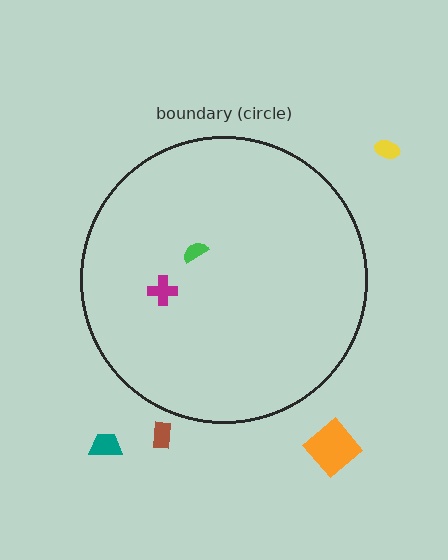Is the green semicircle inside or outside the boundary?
Inside.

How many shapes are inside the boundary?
2 inside, 4 outside.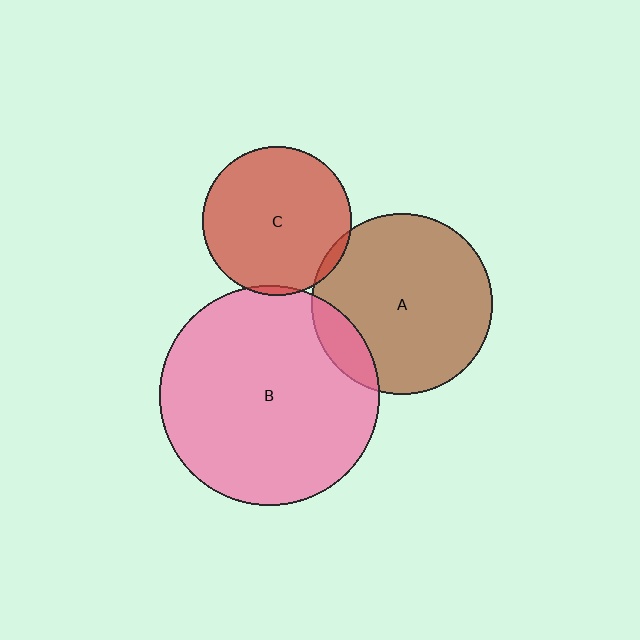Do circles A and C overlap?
Yes.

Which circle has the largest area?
Circle B (pink).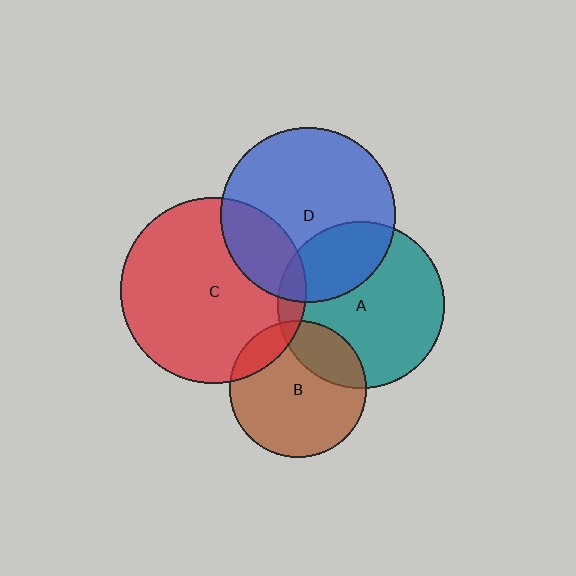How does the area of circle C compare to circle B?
Approximately 1.9 times.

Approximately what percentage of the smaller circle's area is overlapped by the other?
Approximately 30%.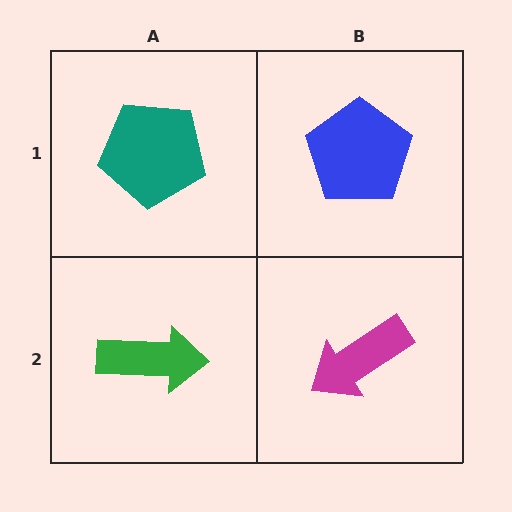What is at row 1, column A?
A teal pentagon.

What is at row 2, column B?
A magenta arrow.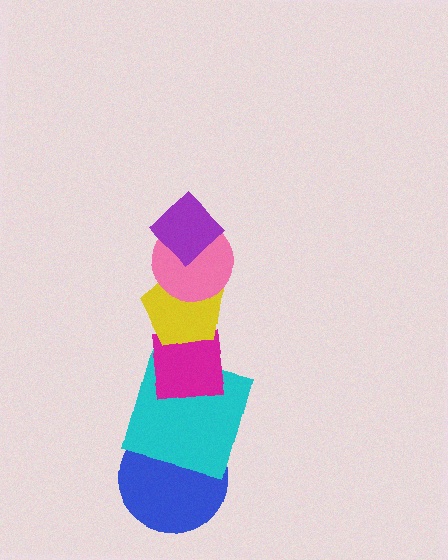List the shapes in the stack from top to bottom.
From top to bottom: the purple diamond, the pink circle, the yellow pentagon, the magenta square, the cyan square, the blue circle.